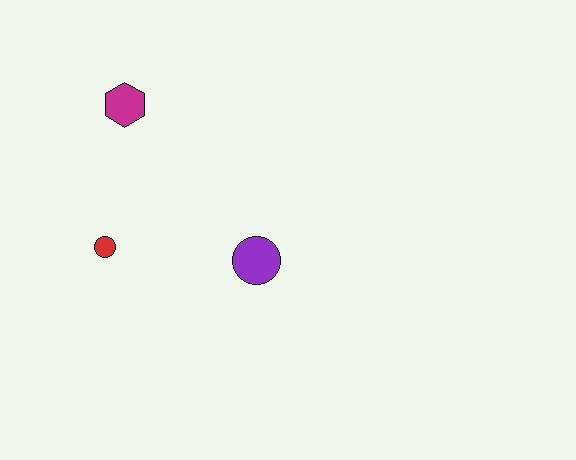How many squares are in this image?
There are no squares.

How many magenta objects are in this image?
There is 1 magenta object.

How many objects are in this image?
There are 3 objects.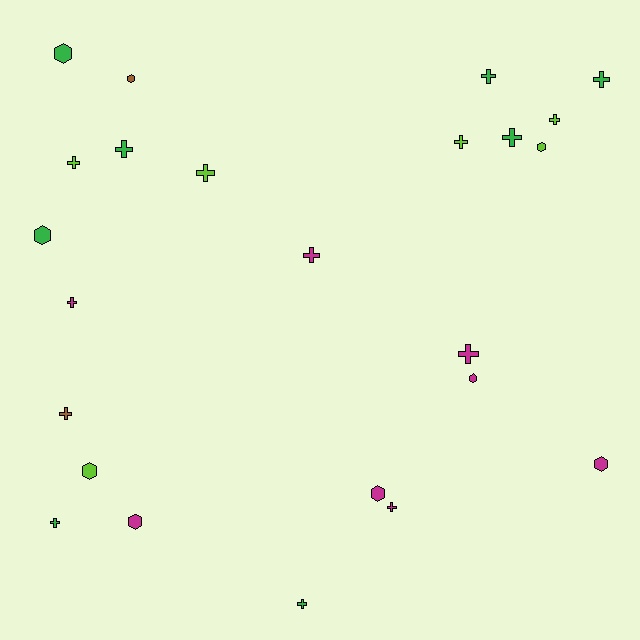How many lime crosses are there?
There are 4 lime crosses.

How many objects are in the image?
There are 24 objects.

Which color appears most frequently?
Green, with 8 objects.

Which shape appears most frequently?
Cross, with 15 objects.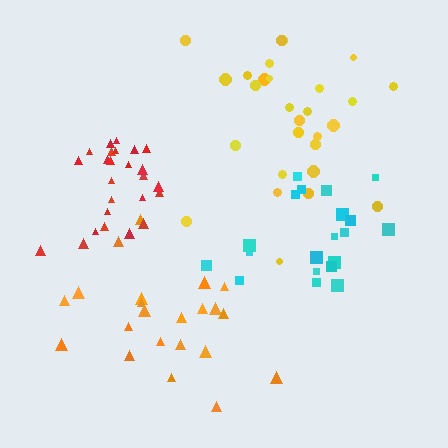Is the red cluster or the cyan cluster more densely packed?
Red.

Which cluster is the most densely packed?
Red.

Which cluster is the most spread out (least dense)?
Yellow.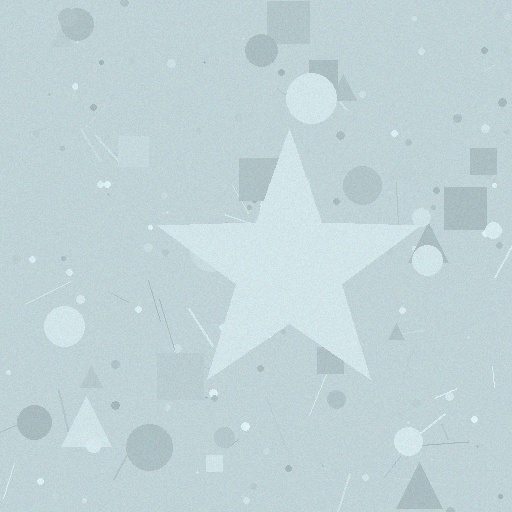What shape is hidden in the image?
A star is hidden in the image.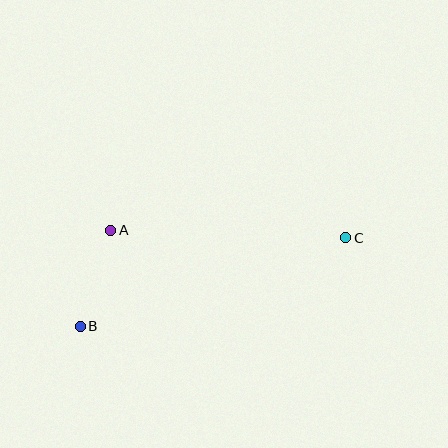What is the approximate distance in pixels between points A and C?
The distance between A and C is approximately 235 pixels.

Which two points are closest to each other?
Points A and B are closest to each other.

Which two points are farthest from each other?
Points B and C are farthest from each other.